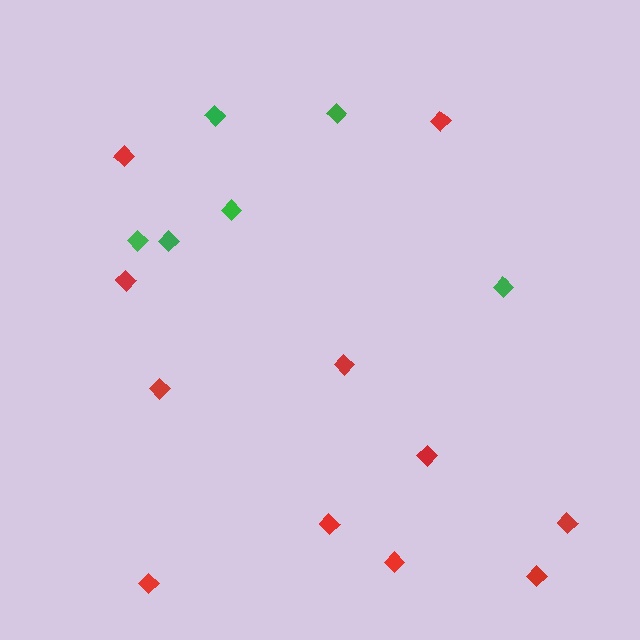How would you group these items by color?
There are 2 groups: one group of red diamonds (11) and one group of green diamonds (6).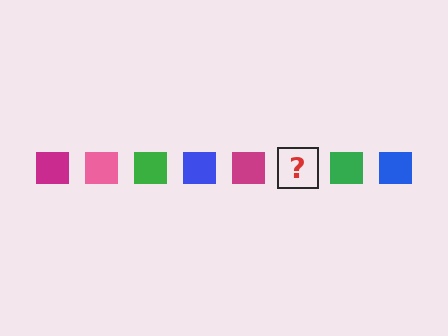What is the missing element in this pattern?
The missing element is a pink square.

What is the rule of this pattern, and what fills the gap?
The rule is that the pattern cycles through magenta, pink, green, blue squares. The gap should be filled with a pink square.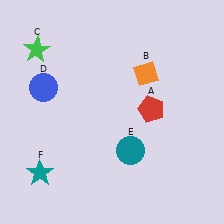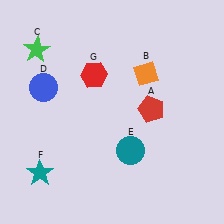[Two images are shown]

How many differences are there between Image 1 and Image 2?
There is 1 difference between the two images.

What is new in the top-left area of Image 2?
A red hexagon (G) was added in the top-left area of Image 2.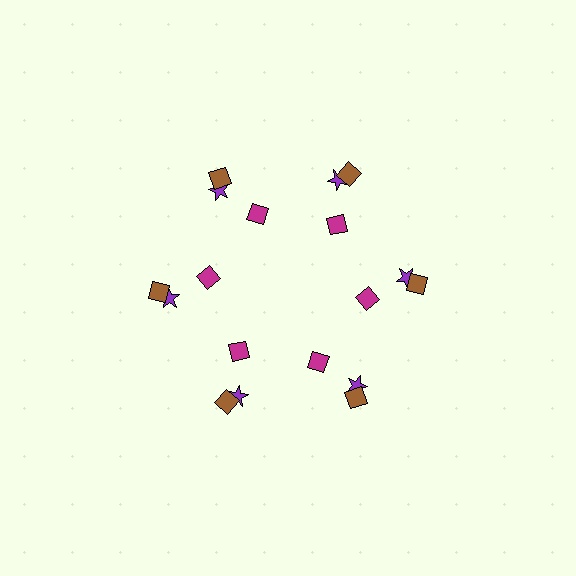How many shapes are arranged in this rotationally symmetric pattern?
There are 18 shapes, arranged in 6 groups of 3.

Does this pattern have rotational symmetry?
Yes, this pattern has 6-fold rotational symmetry. It looks the same after rotating 60 degrees around the center.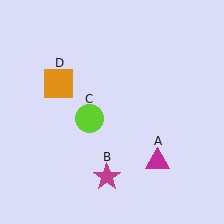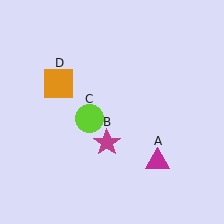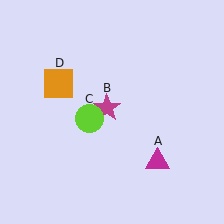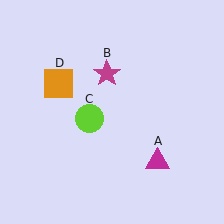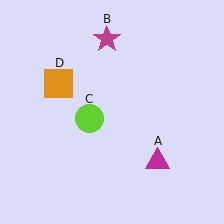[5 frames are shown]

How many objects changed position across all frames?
1 object changed position: magenta star (object B).